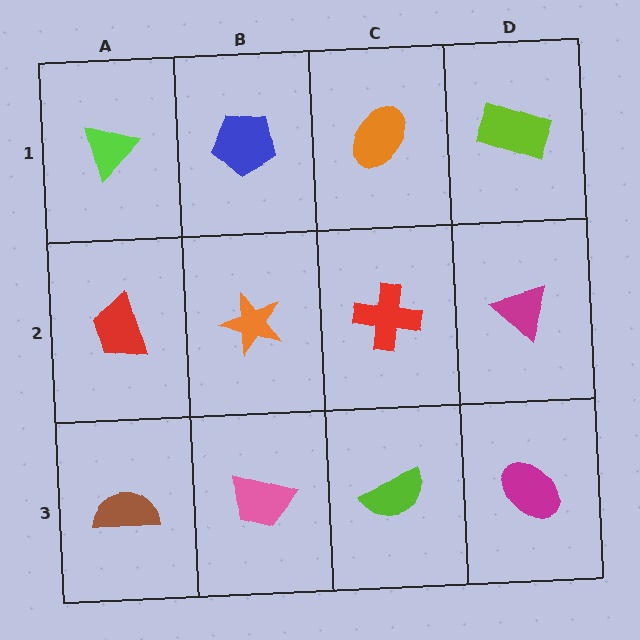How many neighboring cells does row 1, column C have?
3.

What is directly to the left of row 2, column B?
A red trapezoid.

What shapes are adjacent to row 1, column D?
A magenta triangle (row 2, column D), an orange ellipse (row 1, column C).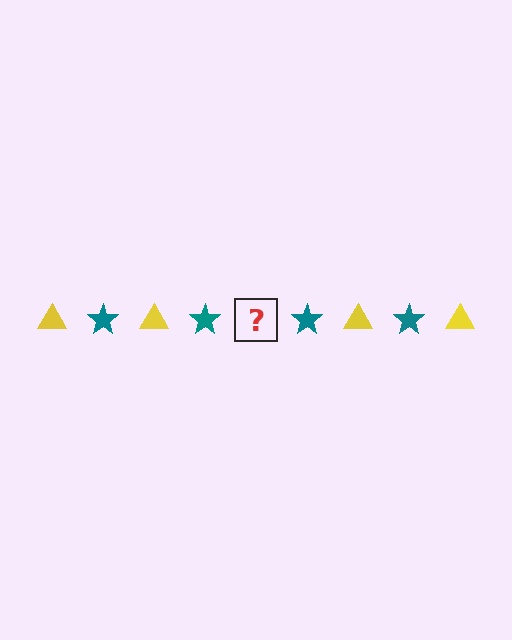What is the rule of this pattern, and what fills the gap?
The rule is that the pattern alternates between yellow triangle and teal star. The gap should be filled with a yellow triangle.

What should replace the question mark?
The question mark should be replaced with a yellow triangle.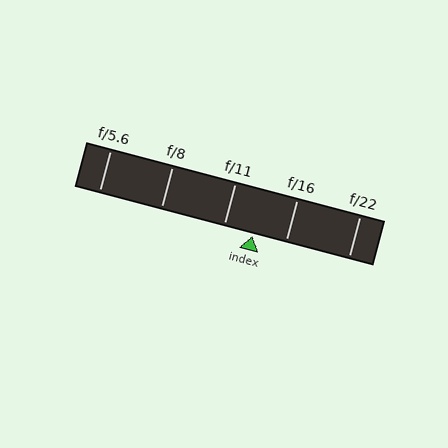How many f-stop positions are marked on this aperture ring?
There are 5 f-stop positions marked.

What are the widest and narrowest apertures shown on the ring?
The widest aperture shown is f/5.6 and the narrowest is f/22.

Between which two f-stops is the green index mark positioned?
The index mark is between f/11 and f/16.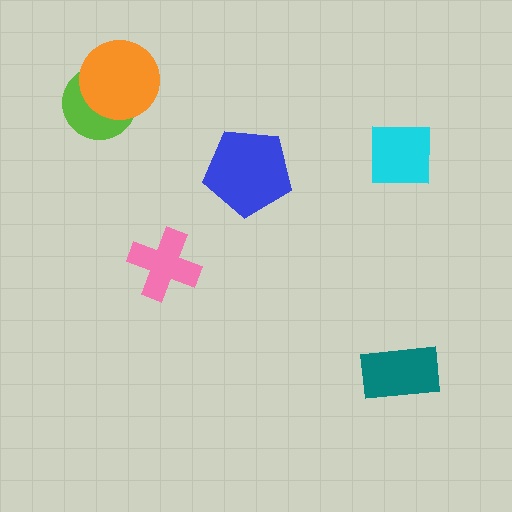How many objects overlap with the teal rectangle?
0 objects overlap with the teal rectangle.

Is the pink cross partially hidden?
No, no other shape covers it.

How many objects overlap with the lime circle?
1 object overlaps with the lime circle.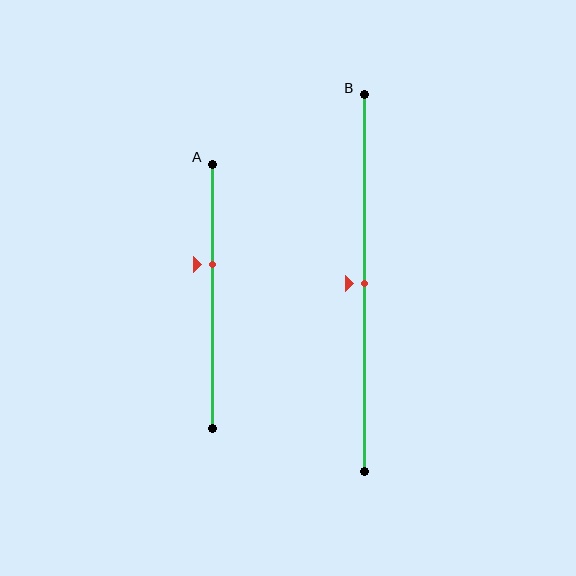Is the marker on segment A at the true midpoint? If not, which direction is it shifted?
No, the marker on segment A is shifted upward by about 12% of the segment length.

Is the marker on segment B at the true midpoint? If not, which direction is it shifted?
Yes, the marker on segment B is at the true midpoint.